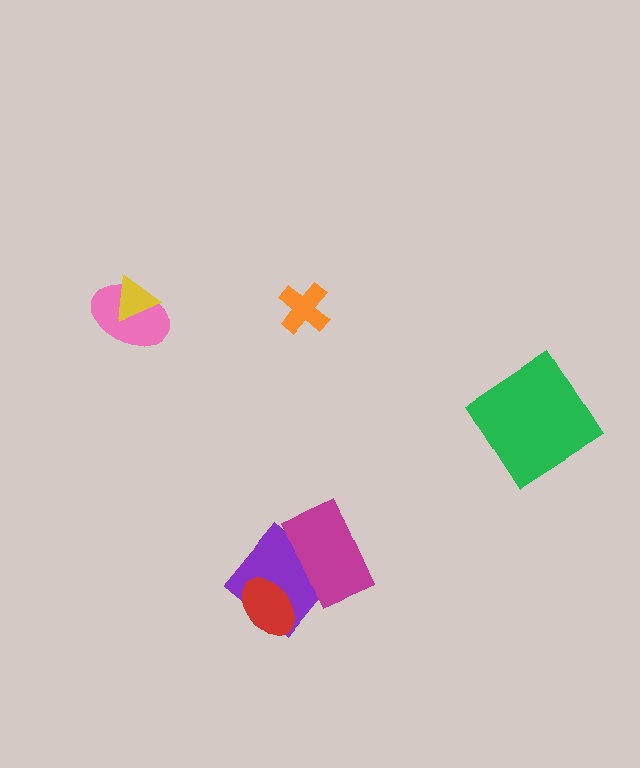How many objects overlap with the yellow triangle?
1 object overlaps with the yellow triangle.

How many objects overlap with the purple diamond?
2 objects overlap with the purple diamond.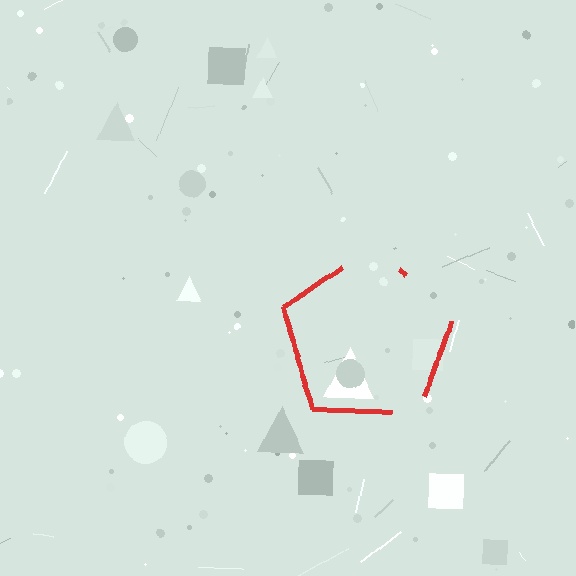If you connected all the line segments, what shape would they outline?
They would outline a pentagon.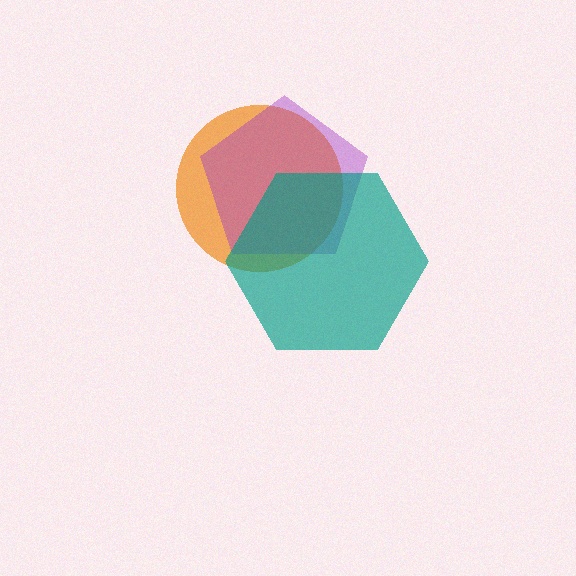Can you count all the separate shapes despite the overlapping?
Yes, there are 3 separate shapes.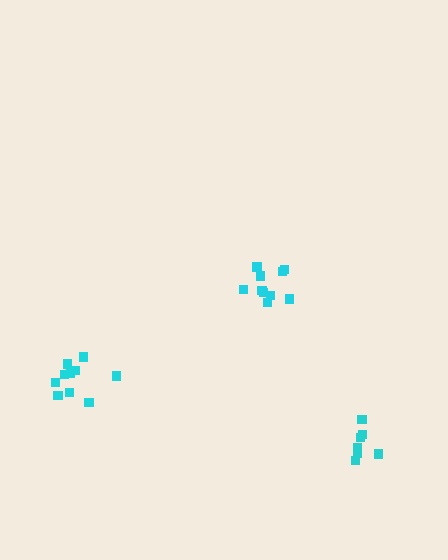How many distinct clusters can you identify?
There are 3 distinct clusters.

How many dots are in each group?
Group 1: 7 dots, Group 2: 10 dots, Group 3: 10 dots (27 total).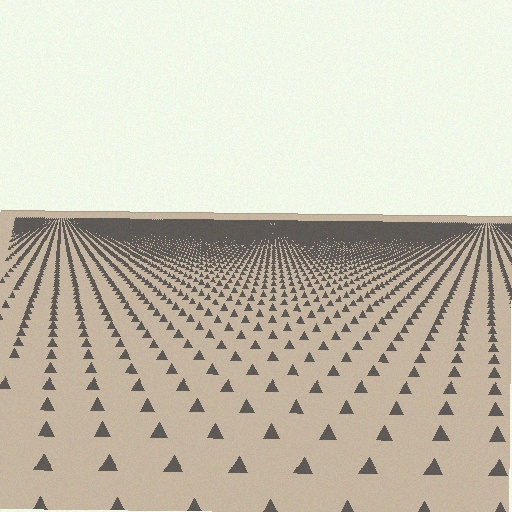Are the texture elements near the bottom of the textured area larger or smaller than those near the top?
Larger. Near the bottom, elements are closer to the viewer and appear at a bigger on-screen size.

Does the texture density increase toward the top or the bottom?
Density increases toward the top.